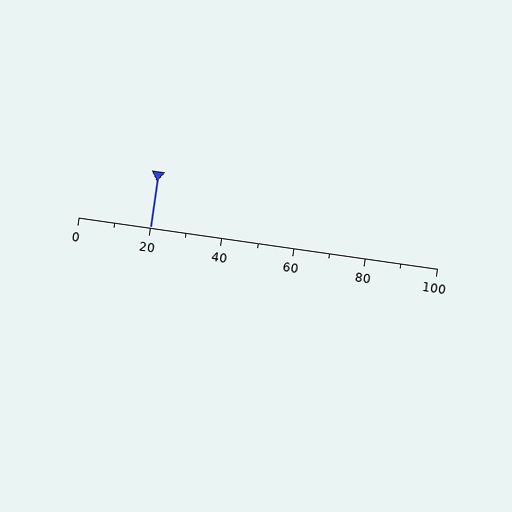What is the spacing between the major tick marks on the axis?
The major ticks are spaced 20 apart.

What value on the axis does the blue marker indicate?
The marker indicates approximately 20.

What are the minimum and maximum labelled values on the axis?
The axis runs from 0 to 100.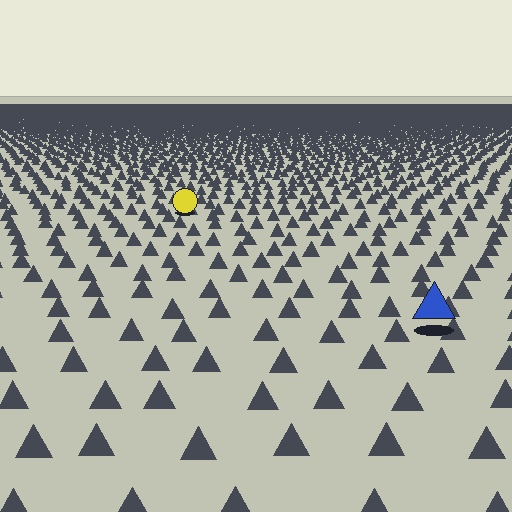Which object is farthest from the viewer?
The yellow circle is farthest from the viewer. It appears smaller and the ground texture around it is denser.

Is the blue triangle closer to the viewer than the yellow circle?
Yes. The blue triangle is closer — you can tell from the texture gradient: the ground texture is coarser near it.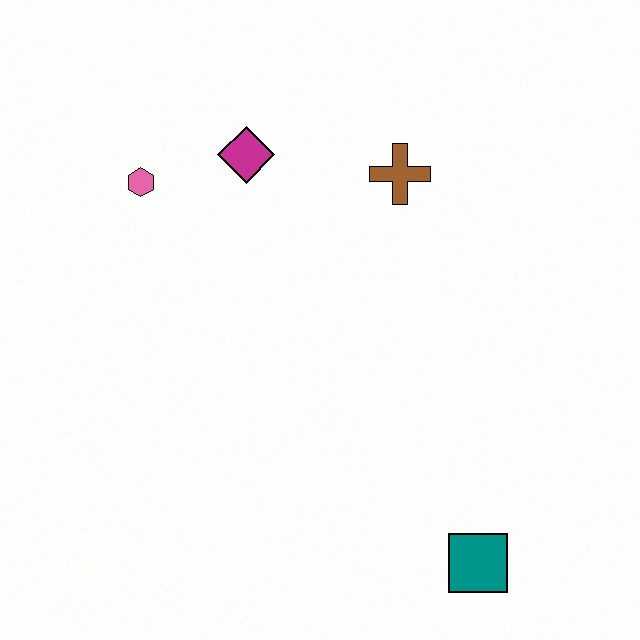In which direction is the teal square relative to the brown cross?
The teal square is below the brown cross.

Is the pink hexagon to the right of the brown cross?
No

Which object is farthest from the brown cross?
The teal square is farthest from the brown cross.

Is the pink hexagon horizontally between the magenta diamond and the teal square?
No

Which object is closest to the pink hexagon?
The magenta diamond is closest to the pink hexagon.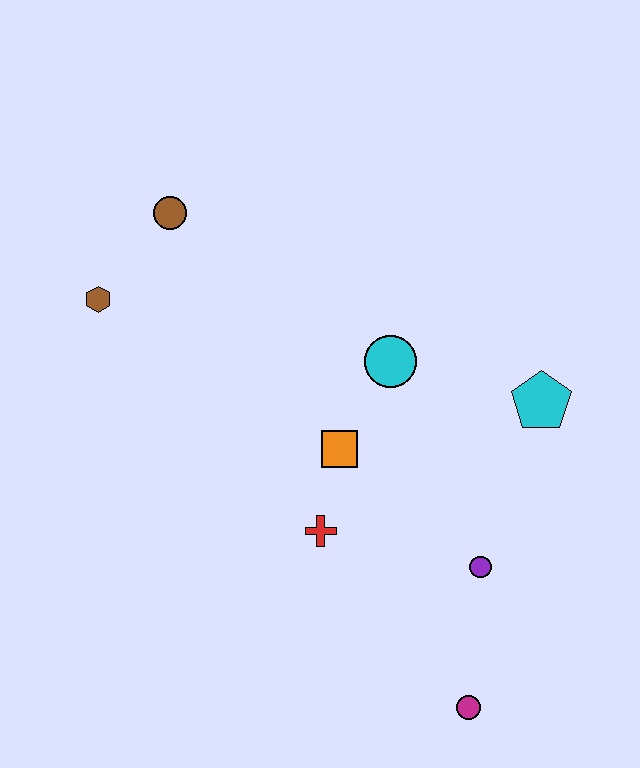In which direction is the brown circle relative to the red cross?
The brown circle is above the red cross.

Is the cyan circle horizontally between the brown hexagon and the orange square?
No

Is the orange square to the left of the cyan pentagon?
Yes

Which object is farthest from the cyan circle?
The magenta circle is farthest from the cyan circle.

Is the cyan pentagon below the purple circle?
No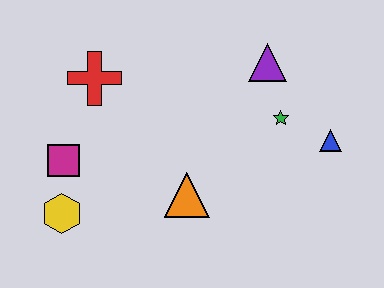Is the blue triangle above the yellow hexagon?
Yes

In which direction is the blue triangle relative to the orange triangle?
The blue triangle is to the right of the orange triangle.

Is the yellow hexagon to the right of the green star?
No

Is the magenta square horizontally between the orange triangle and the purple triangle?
No